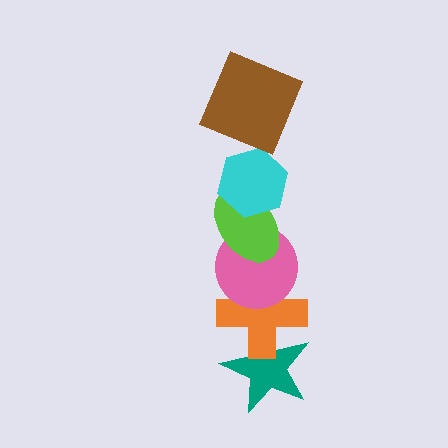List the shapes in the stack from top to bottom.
From top to bottom: the brown square, the cyan hexagon, the lime ellipse, the pink circle, the orange cross, the teal star.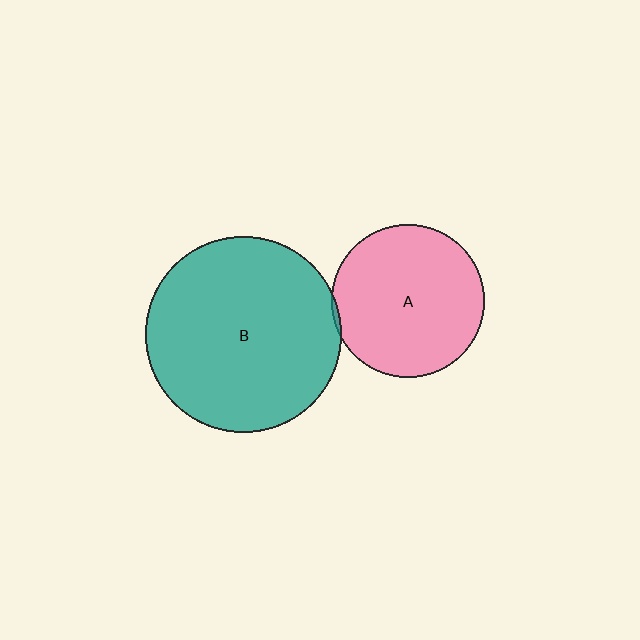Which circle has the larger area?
Circle B (teal).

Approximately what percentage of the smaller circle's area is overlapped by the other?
Approximately 5%.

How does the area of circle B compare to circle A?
Approximately 1.6 times.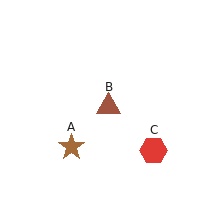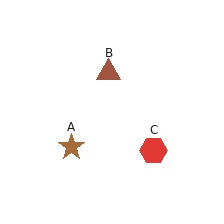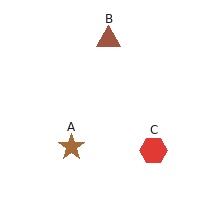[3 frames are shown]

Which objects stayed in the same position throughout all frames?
Brown star (object A) and red hexagon (object C) remained stationary.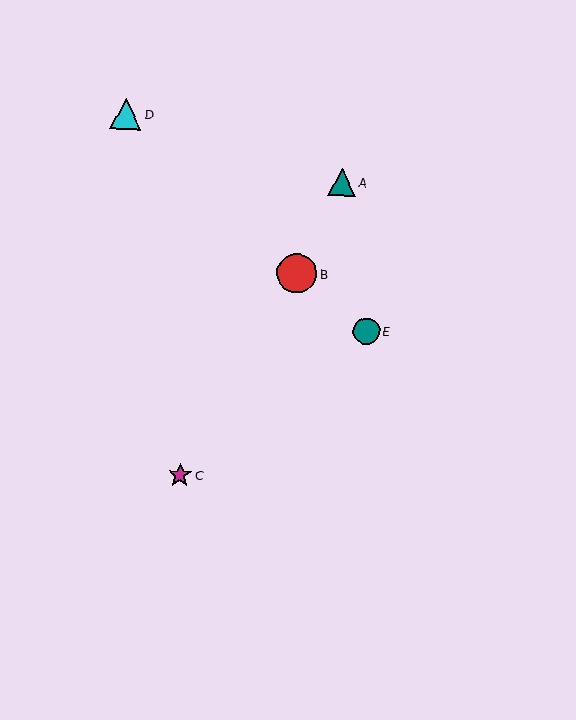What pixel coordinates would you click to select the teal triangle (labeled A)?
Click at (342, 182) to select the teal triangle A.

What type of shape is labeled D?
Shape D is a cyan triangle.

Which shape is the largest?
The red circle (labeled B) is the largest.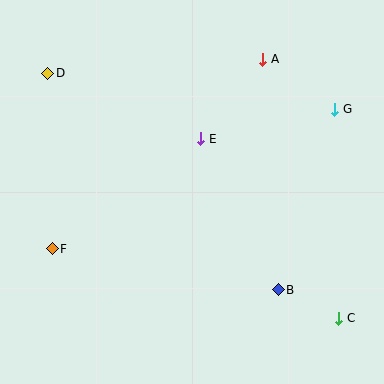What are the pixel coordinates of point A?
Point A is at (263, 59).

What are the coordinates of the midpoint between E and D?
The midpoint between E and D is at (124, 106).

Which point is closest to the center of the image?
Point E at (201, 139) is closest to the center.